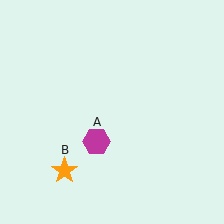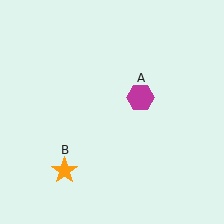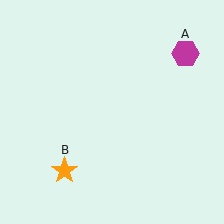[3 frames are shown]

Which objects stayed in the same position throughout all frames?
Orange star (object B) remained stationary.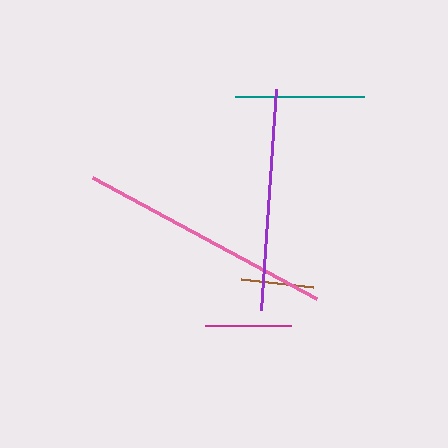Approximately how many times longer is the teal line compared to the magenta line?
The teal line is approximately 1.5 times the length of the magenta line.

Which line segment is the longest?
The pink line is the longest at approximately 255 pixels.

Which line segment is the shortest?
The brown line is the shortest at approximately 72 pixels.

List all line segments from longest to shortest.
From longest to shortest: pink, purple, teal, magenta, brown.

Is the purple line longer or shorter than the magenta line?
The purple line is longer than the magenta line.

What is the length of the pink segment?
The pink segment is approximately 255 pixels long.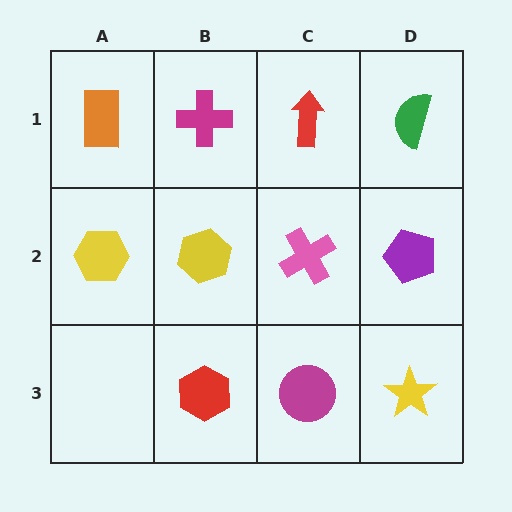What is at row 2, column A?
A yellow hexagon.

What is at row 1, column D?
A green semicircle.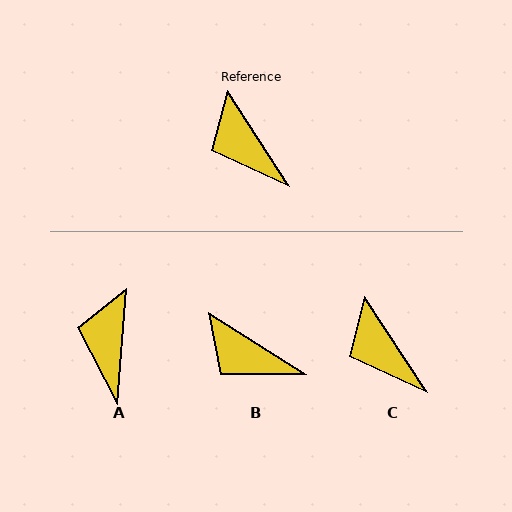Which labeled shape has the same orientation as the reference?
C.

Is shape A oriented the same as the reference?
No, it is off by about 38 degrees.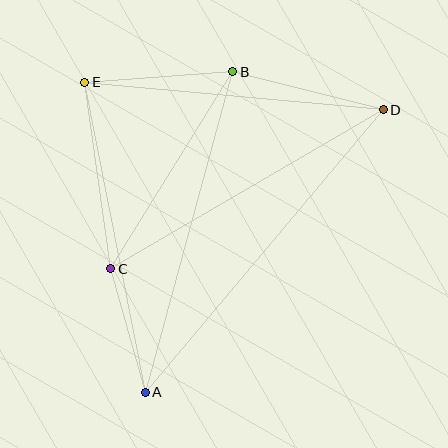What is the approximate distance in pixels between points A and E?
The distance between A and E is approximately 316 pixels.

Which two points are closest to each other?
Points A and C are closest to each other.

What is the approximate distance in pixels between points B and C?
The distance between B and C is approximately 232 pixels.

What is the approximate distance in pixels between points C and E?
The distance between C and E is approximately 188 pixels.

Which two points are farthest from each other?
Points A and D are farthest from each other.